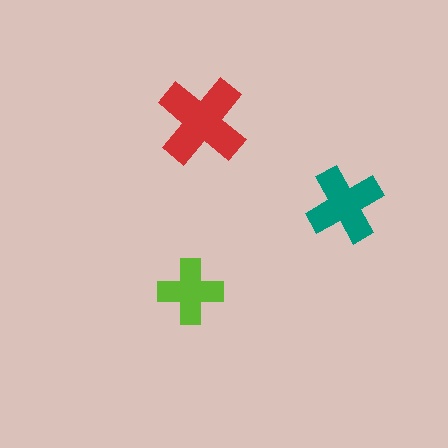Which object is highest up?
The red cross is topmost.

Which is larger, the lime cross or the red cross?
The red one.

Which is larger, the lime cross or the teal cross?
The teal one.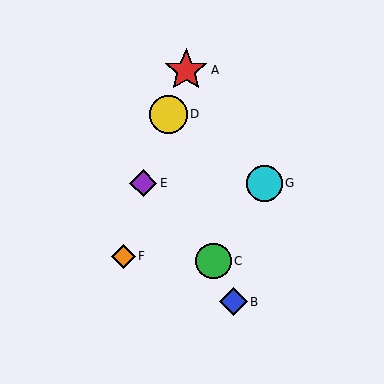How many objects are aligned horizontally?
2 objects (E, G) are aligned horizontally.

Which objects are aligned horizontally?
Objects E, G are aligned horizontally.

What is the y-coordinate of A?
Object A is at y≈70.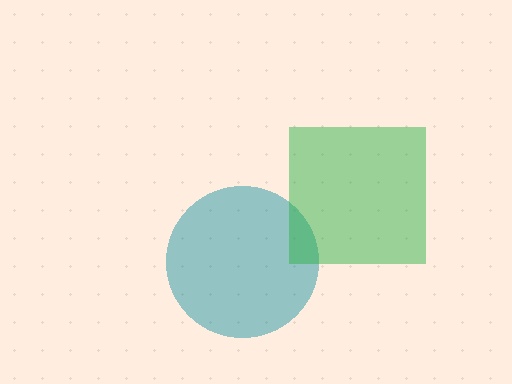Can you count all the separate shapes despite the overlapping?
Yes, there are 2 separate shapes.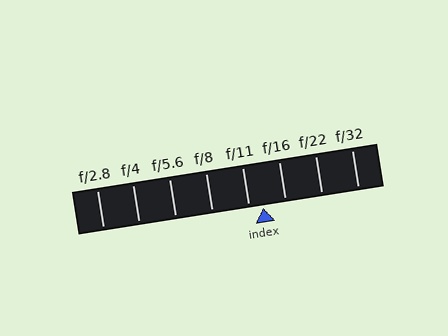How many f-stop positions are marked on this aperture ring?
There are 8 f-stop positions marked.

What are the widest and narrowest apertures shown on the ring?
The widest aperture shown is f/2.8 and the narrowest is f/32.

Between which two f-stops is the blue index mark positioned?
The index mark is between f/11 and f/16.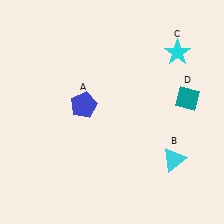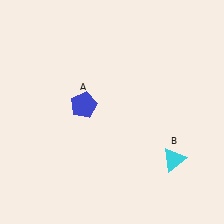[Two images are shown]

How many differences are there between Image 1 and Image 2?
There are 2 differences between the two images.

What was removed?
The teal diamond (D), the cyan star (C) were removed in Image 2.